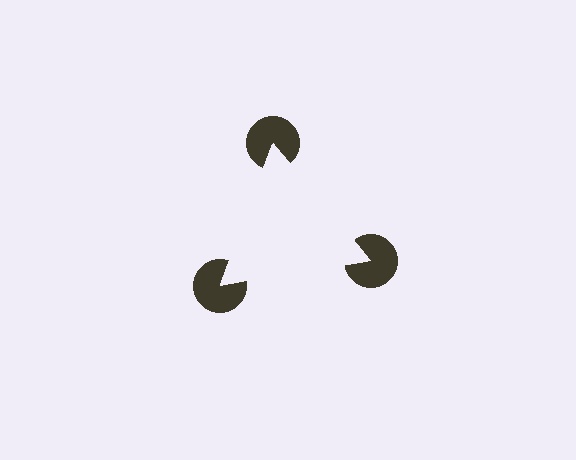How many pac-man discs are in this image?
There are 3 — one at each vertex of the illusory triangle.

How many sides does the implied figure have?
3 sides.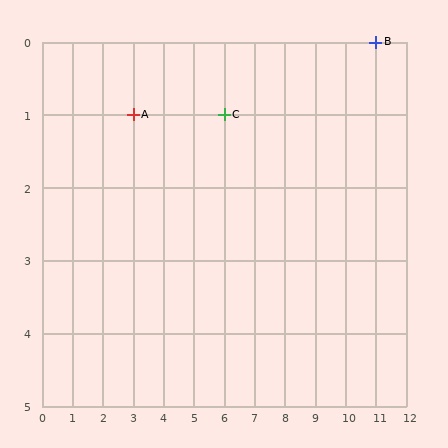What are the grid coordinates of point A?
Point A is at grid coordinates (3, 1).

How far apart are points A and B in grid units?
Points A and B are 8 columns and 1 row apart (about 8.1 grid units diagonally).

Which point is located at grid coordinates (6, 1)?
Point C is at (6, 1).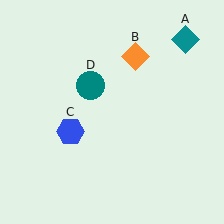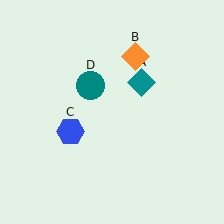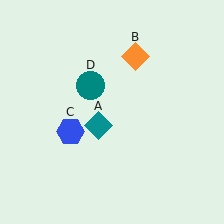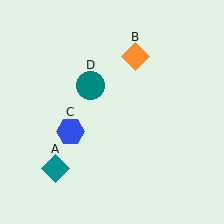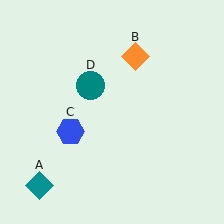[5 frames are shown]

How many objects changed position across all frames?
1 object changed position: teal diamond (object A).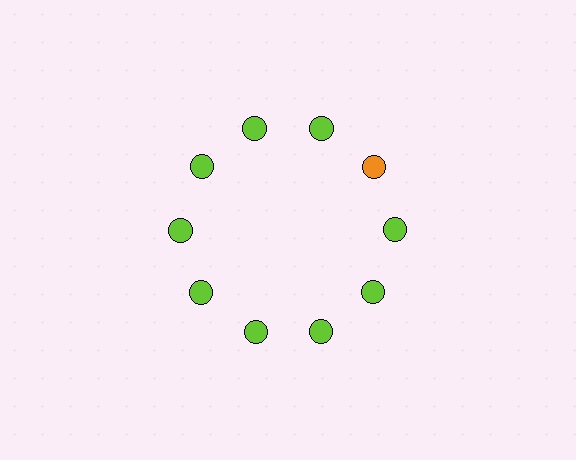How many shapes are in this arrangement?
There are 10 shapes arranged in a ring pattern.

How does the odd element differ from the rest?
It has a different color: orange instead of lime.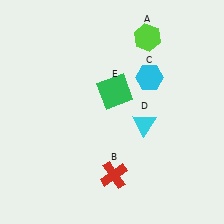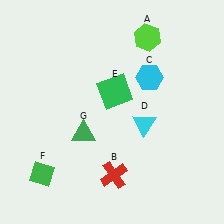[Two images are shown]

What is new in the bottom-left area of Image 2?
A green triangle (G) was added in the bottom-left area of Image 2.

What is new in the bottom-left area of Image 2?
A green diamond (F) was added in the bottom-left area of Image 2.